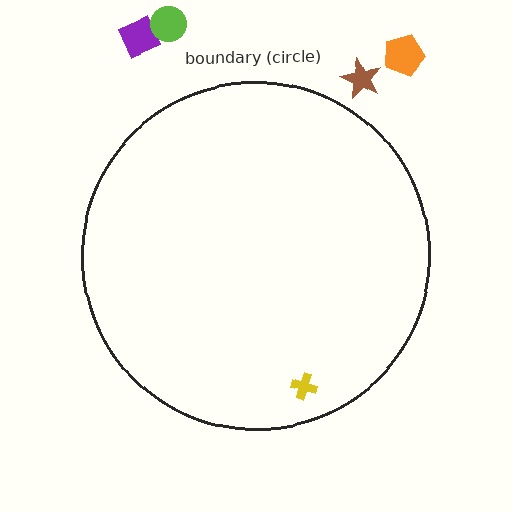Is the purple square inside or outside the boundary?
Outside.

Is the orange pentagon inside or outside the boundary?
Outside.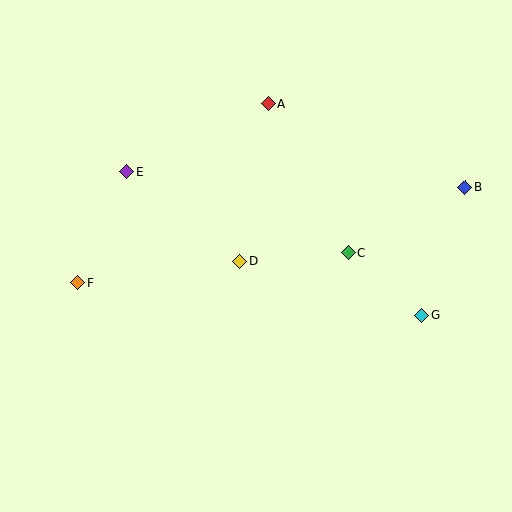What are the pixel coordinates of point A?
Point A is at (268, 104).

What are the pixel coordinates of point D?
Point D is at (240, 261).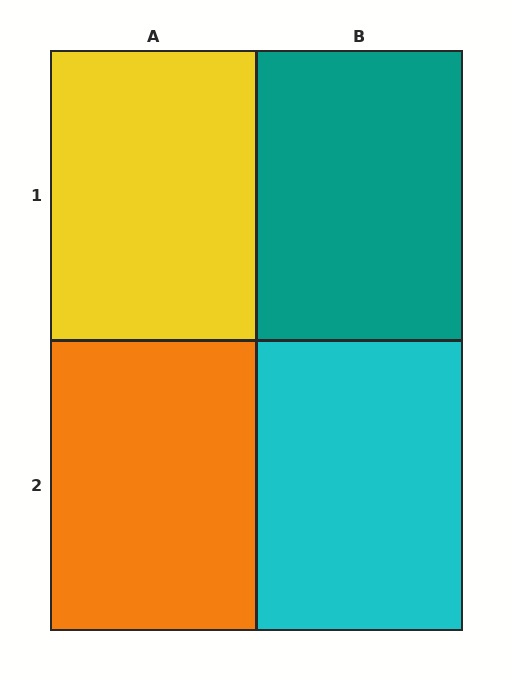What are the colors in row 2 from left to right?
Orange, cyan.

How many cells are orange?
1 cell is orange.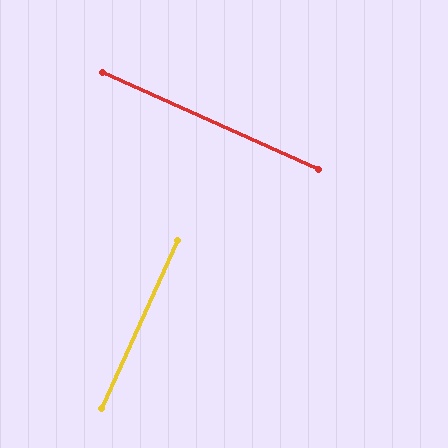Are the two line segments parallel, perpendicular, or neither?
Perpendicular — they meet at approximately 90°.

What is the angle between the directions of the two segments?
Approximately 90 degrees.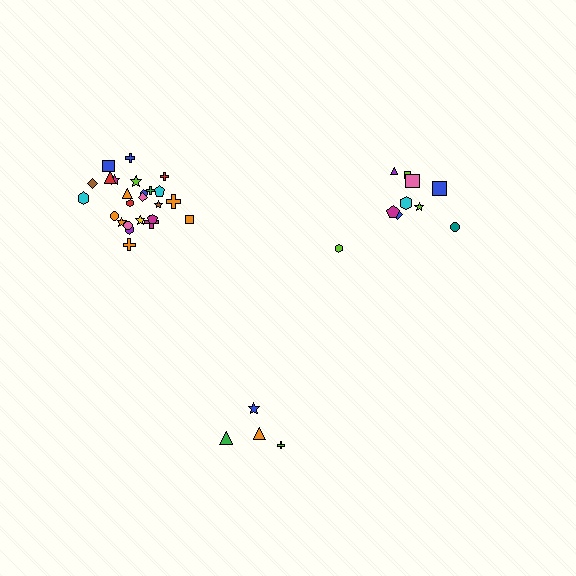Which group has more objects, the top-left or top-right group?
The top-left group.